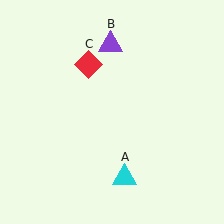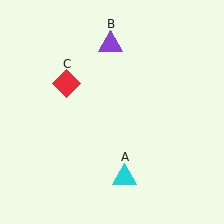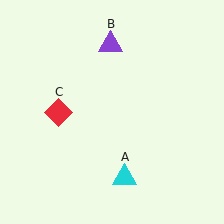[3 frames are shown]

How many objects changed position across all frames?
1 object changed position: red diamond (object C).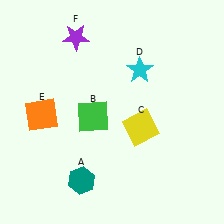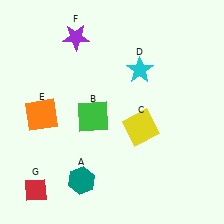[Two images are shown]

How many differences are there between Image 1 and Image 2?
There is 1 difference between the two images.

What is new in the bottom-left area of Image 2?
A red diamond (G) was added in the bottom-left area of Image 2.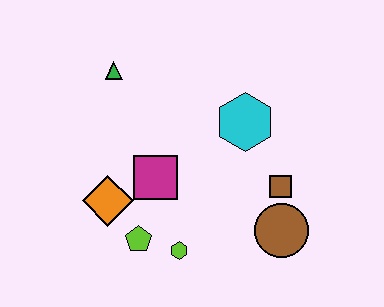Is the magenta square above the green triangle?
No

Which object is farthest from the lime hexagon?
The green triangle is farthest from the lime hexagon.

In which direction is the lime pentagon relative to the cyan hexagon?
The lime pentagon is below the cyan hexagon.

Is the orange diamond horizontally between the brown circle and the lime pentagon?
No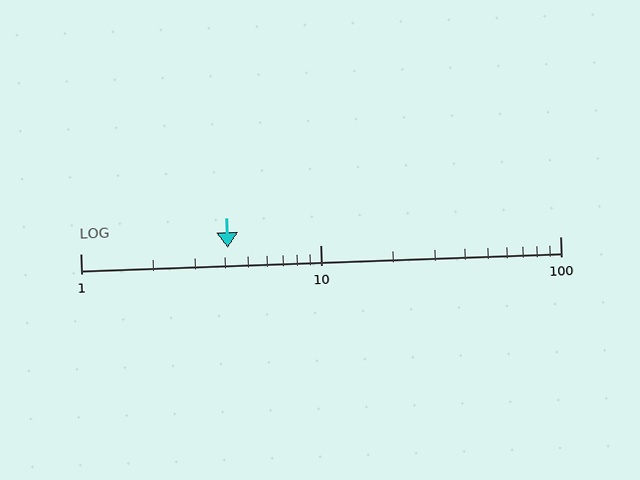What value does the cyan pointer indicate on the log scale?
The pointer indicates approximately 4.1.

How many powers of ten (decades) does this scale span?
The scale spans 2 decades, from 1 to 100.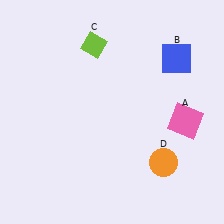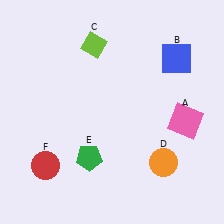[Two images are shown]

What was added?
A green pentagon (E), a red circle (F) were added in Image 2.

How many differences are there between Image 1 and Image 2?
There are 2 differences between the two images.